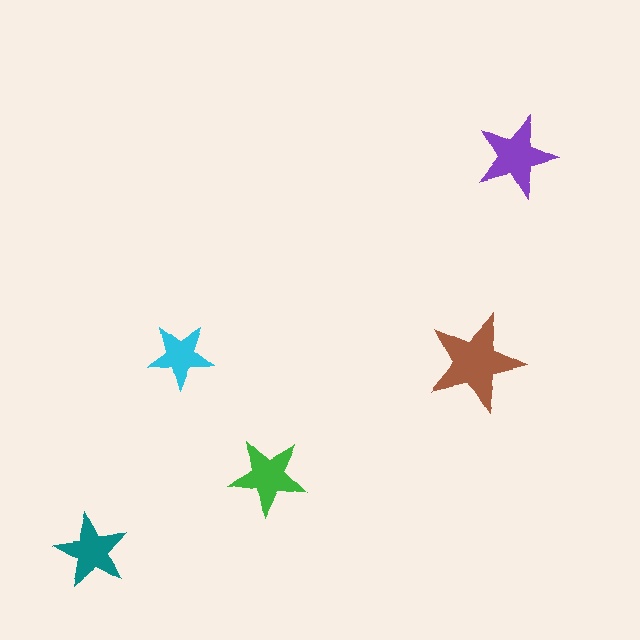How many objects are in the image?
There are 5 objects in the image.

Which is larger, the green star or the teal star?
The green one.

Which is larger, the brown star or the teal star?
The brown one.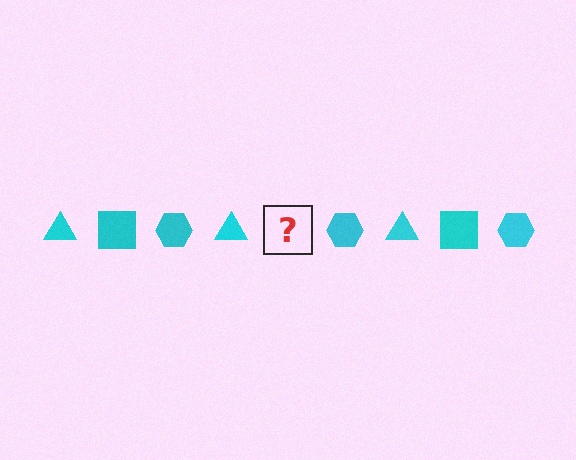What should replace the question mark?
The question mark should be replaced with a cyan square.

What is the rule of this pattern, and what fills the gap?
The rule is that the pattern cycles through triangle, square, hexagon shapes in cyan. The gap should be filled with a cyan square.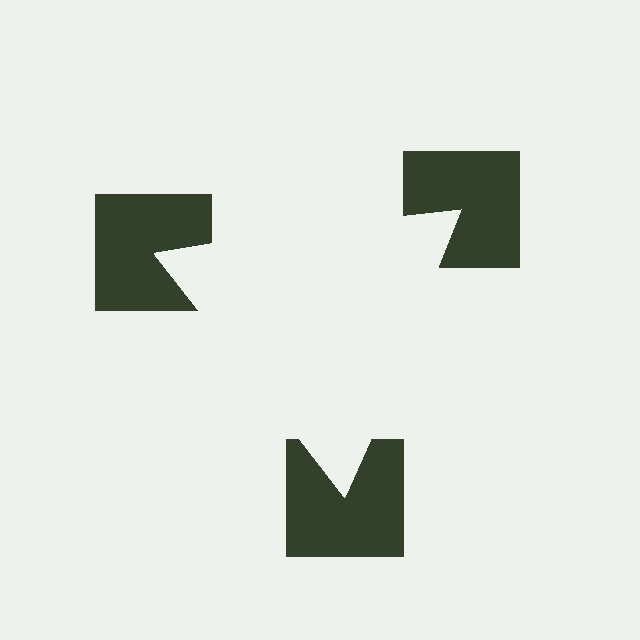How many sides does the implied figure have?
3 sides.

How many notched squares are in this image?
There are 3 — one at each vertex of the illusory triangle.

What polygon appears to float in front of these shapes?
An illusory triangle — its edges are inferred from the aligned wedge cuts in the notched squares, not physically drawn.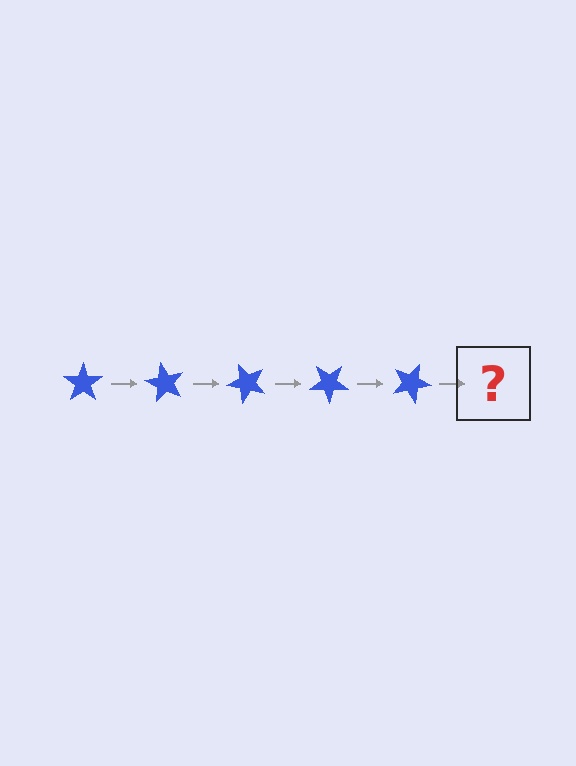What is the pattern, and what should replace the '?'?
The pattern is that the star rotates 60 degrees each step. The '?' should be a blue star rotated 300 degrees.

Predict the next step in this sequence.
The next step is a blue star rotated 300 degrees.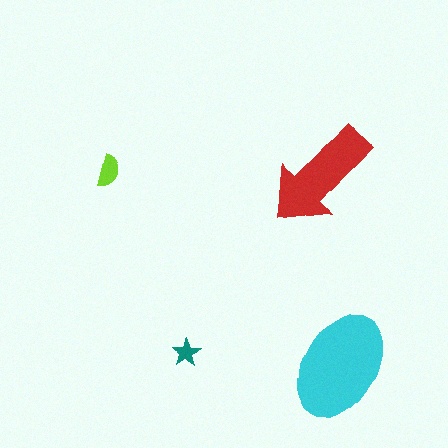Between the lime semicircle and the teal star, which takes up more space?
The lime semicircle.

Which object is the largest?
The cyan ellipse.